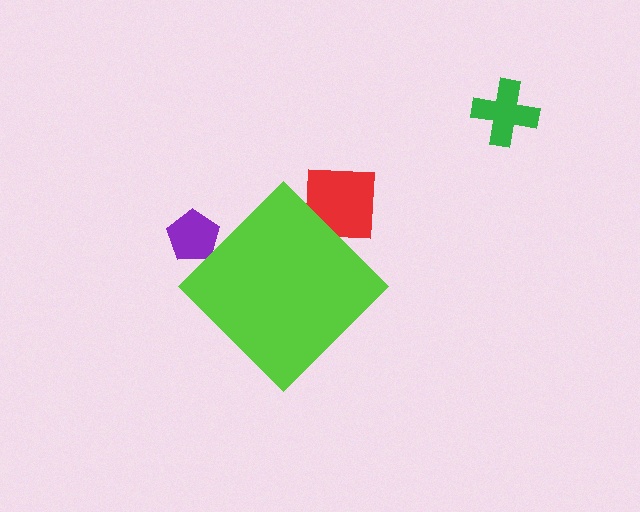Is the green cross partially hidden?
No, the green cross is fully visible.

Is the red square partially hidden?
Yes, the red square is partially hidden behind the lime diamond.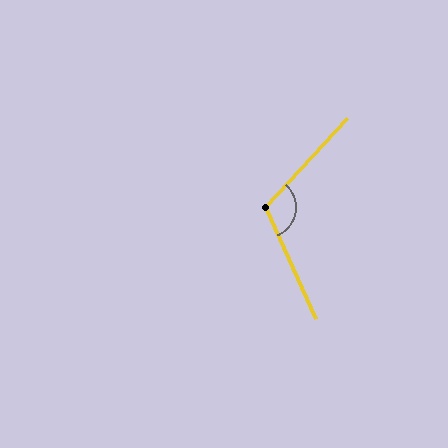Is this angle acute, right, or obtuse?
It is obtuse.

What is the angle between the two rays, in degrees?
Approximately 113 degrees.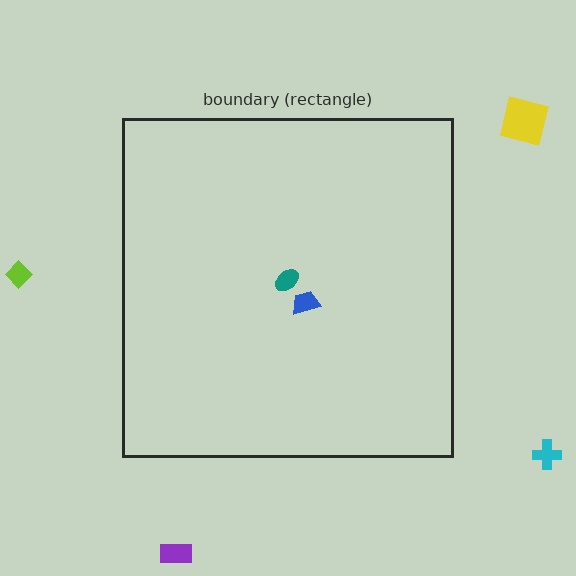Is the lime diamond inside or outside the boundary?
Outside.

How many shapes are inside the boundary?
2 inside, 4 outside.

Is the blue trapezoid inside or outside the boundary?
Inside.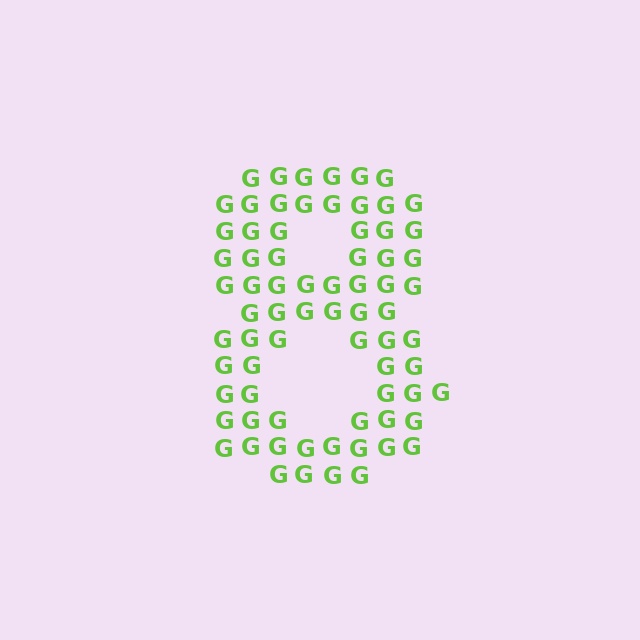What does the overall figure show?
The overall figure shows the digit 8.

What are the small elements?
The small elements are letter G's.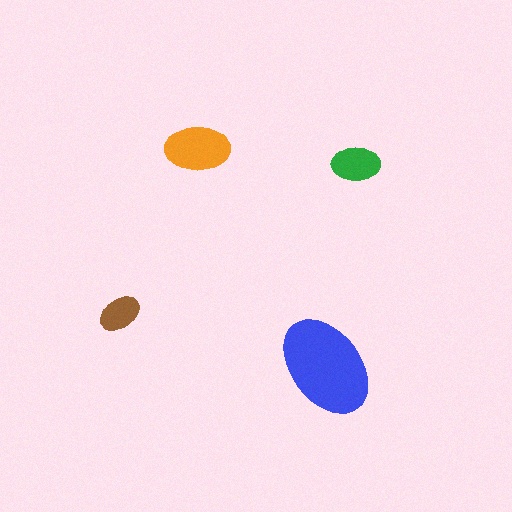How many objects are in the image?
There are 4 objects in the image.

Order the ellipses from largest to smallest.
the blue one, the orange one, the green one, the brown one.